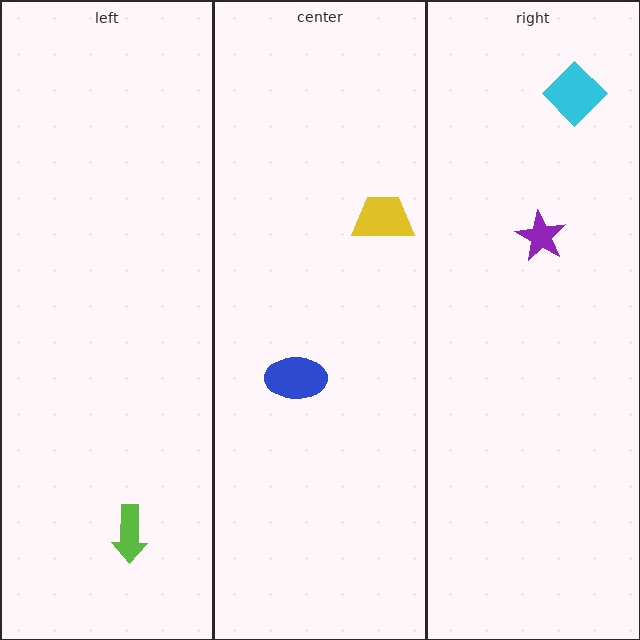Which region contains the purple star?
The right region.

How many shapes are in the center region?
2.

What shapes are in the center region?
The yellow trapezoid, the blue ellipse.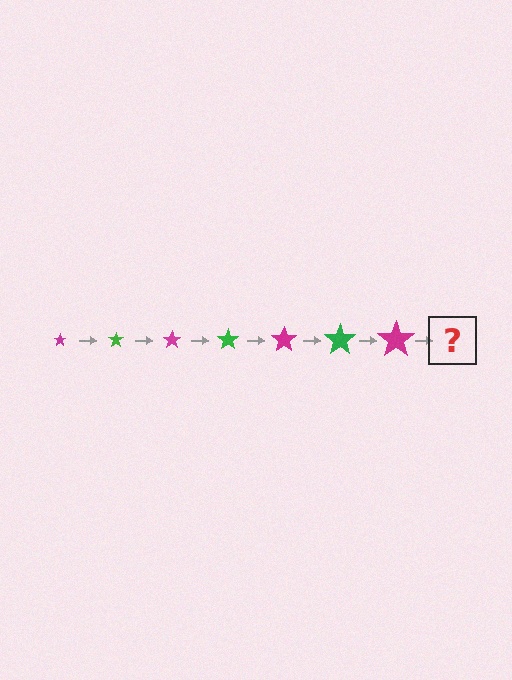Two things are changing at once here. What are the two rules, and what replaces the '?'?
The two rules are that the star grows larger each step and the color cycles through magenta and green. The '?' should be a green star, larger than the previous one.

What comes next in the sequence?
The next element should be a green star, larger than the previous one.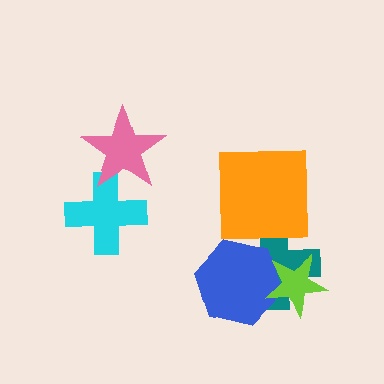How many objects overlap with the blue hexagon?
2 objects overlap with the blue hexagon.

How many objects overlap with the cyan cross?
1 object overlaps with the cyan cross.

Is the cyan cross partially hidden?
Yes, it is partially covered by another shape.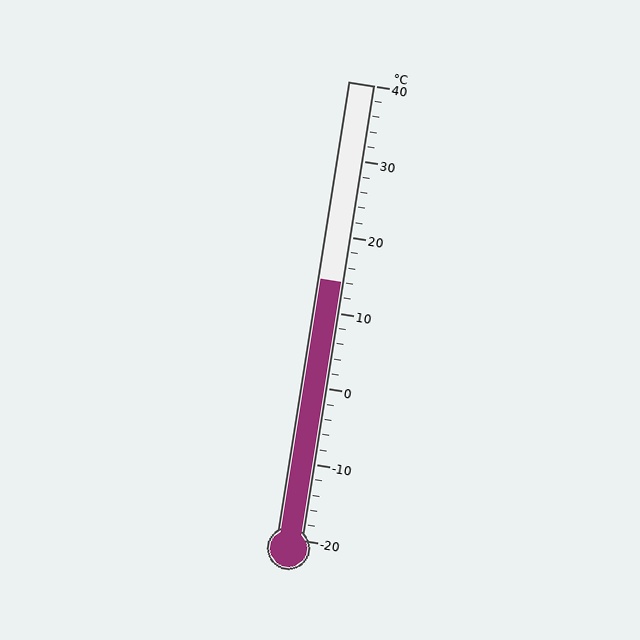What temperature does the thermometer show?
The thermometer shows approximately 14°C.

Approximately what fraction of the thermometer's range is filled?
The thermometer is filled to approximately 55% of its range.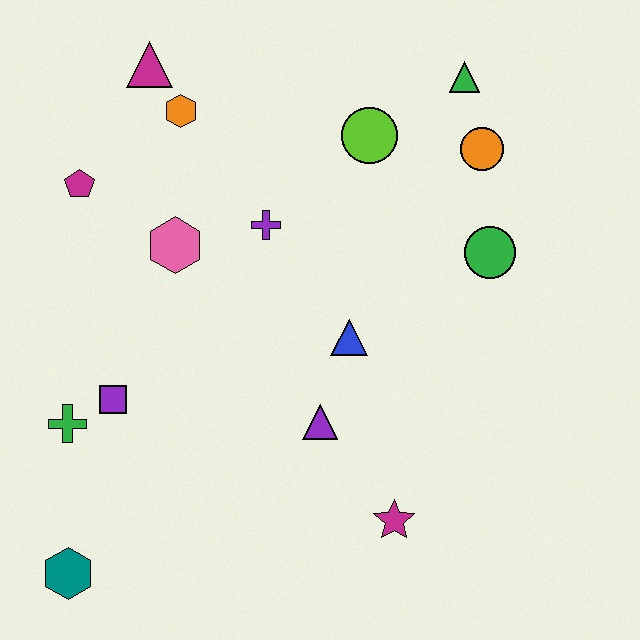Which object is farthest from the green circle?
The teal hexagon is farthest from the green circle.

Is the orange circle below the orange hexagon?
Yes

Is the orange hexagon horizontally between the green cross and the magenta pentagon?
No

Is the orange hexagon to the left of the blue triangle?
Yes